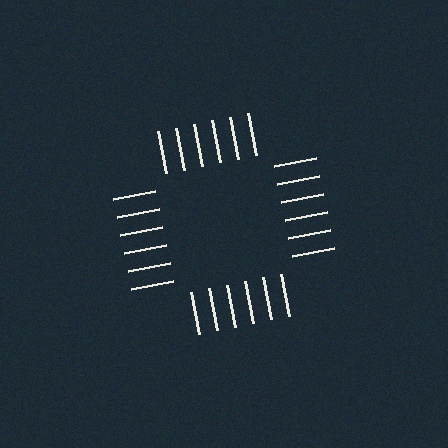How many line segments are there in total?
24 — 6 along each of the 4 edges.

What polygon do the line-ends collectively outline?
An illusory square — the line segments terminate on its edges but no continuous stroke is drawn.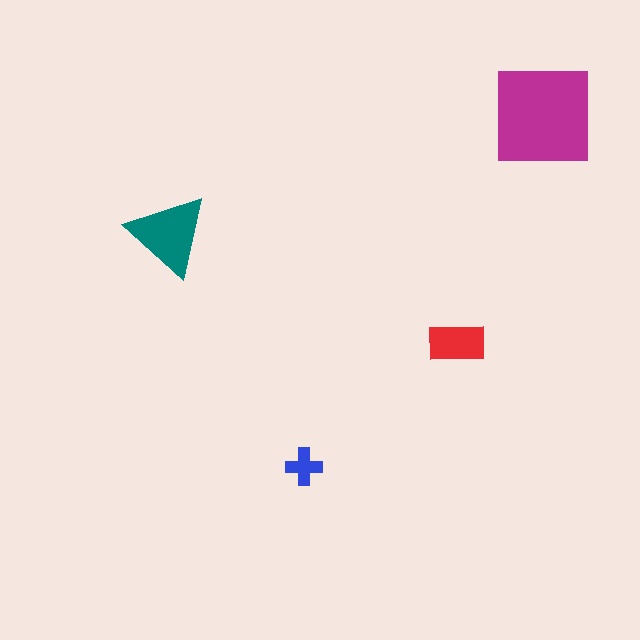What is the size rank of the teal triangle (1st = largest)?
2nd.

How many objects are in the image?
There are 4 objects in the image.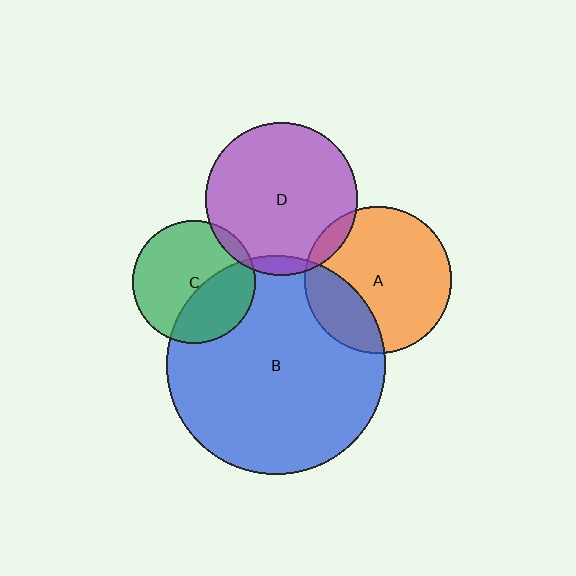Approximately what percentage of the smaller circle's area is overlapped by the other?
Approximately 5%.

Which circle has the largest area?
Circle B (blue).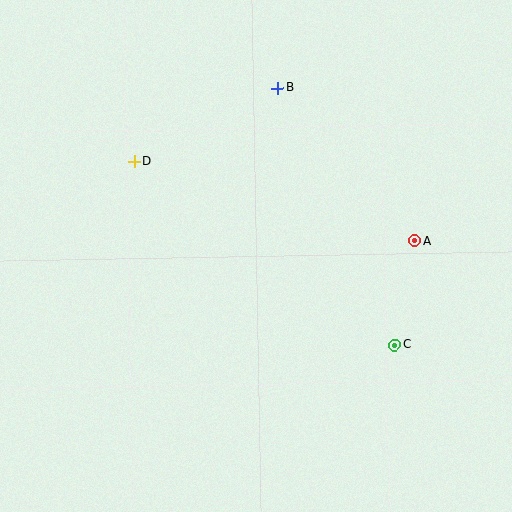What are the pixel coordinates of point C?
Point C is at (394, 345).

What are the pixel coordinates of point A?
Point A is at (414, 241).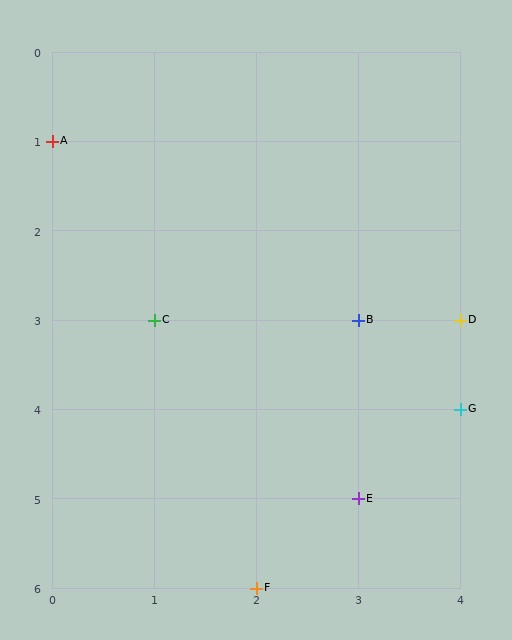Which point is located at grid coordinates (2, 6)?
Point F is at (2, 6).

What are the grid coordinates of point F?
Point F is at grid coordinates (2, 6).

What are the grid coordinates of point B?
Point B is at grid coordinates (3, 3).